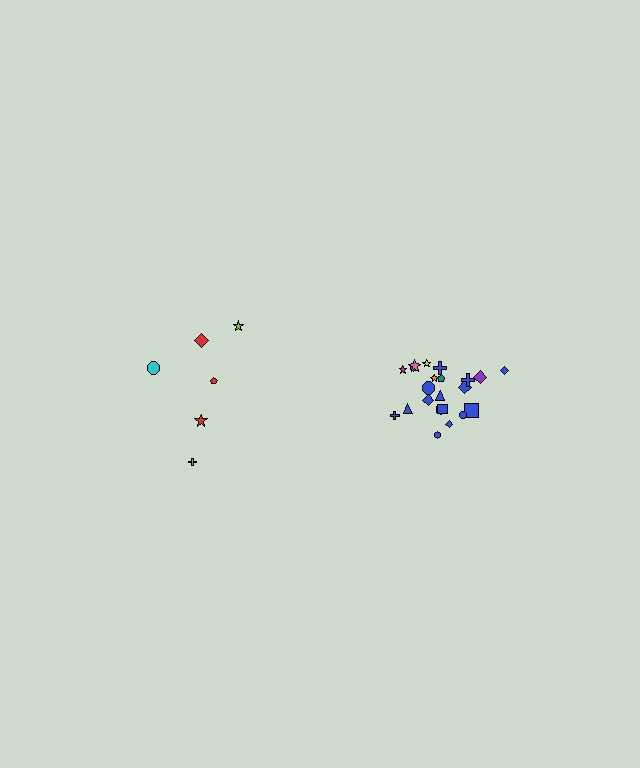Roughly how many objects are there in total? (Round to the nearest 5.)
Roughly 30 objects in total.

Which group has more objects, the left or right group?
The right group.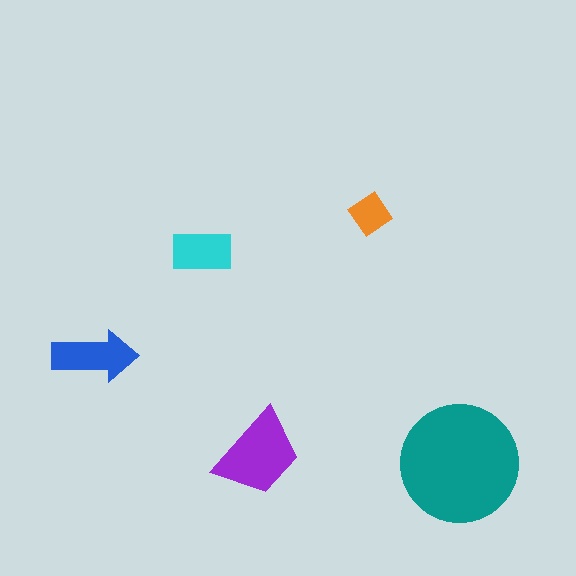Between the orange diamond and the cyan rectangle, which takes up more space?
The cyan rectangle.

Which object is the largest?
The teal circle.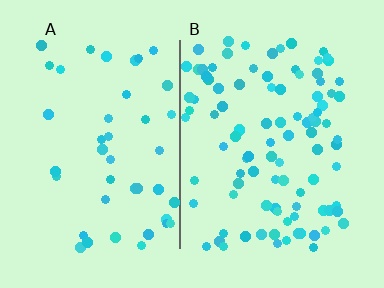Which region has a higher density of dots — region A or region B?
B (the right).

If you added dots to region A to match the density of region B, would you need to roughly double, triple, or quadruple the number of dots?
Approximately double.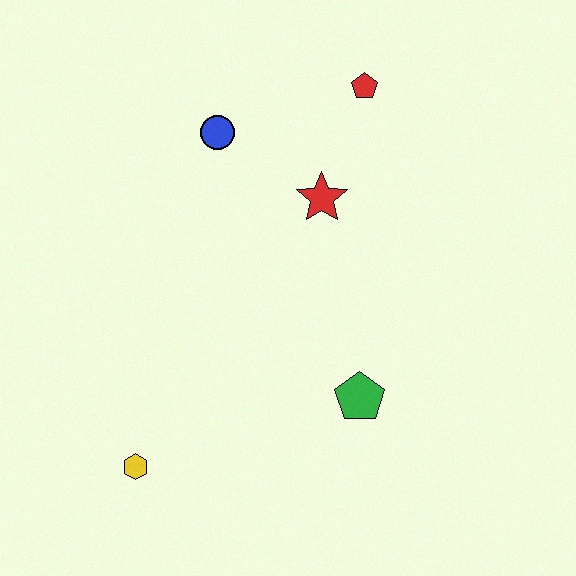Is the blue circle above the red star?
Yes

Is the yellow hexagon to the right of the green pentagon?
No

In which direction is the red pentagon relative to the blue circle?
The red pentagon is to the right of the blue circle.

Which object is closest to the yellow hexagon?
The green pentagon is closest to the yellow hexagon.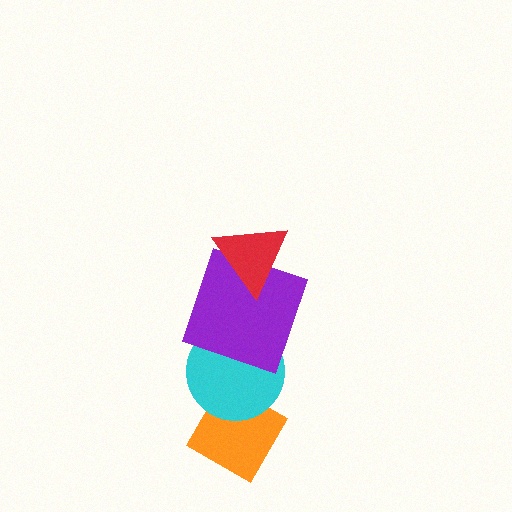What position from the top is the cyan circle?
The cyan circle is 3rd from the top.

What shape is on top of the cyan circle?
The purple square is on top of the cyan circle.